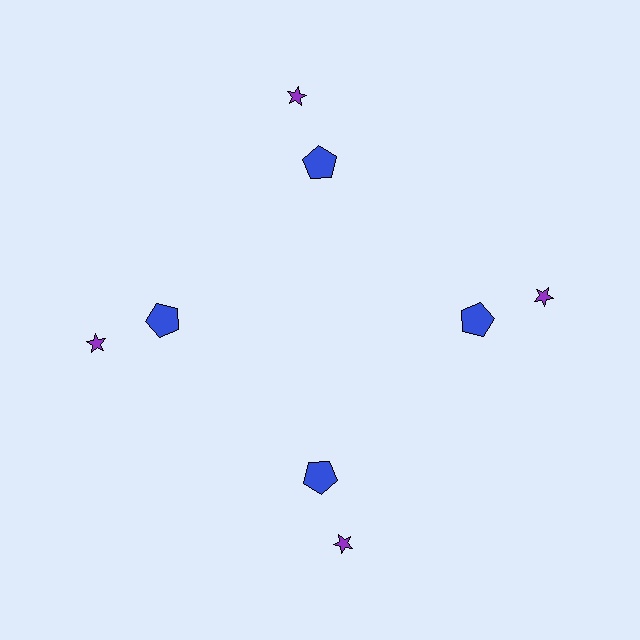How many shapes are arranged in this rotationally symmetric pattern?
There are 8 shapes, arranged in 4 groups of 2.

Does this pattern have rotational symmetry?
Yes, this pattern has 4-fold rotational symmetry. It looks the same after rotating 90 degrees around the center.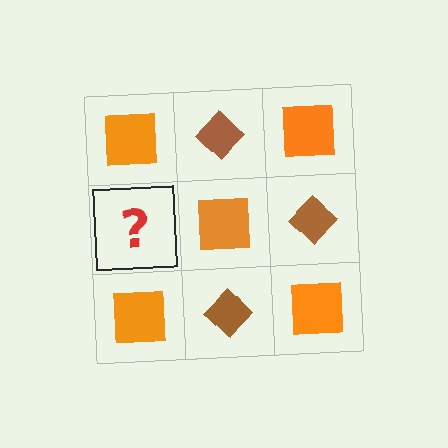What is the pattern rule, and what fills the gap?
The rule is that it alternates orange square and brown diamond in a checkerboard pattern. The gap should be filled with a brown diamond.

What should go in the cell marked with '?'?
The missing cell should contain a brown diamond.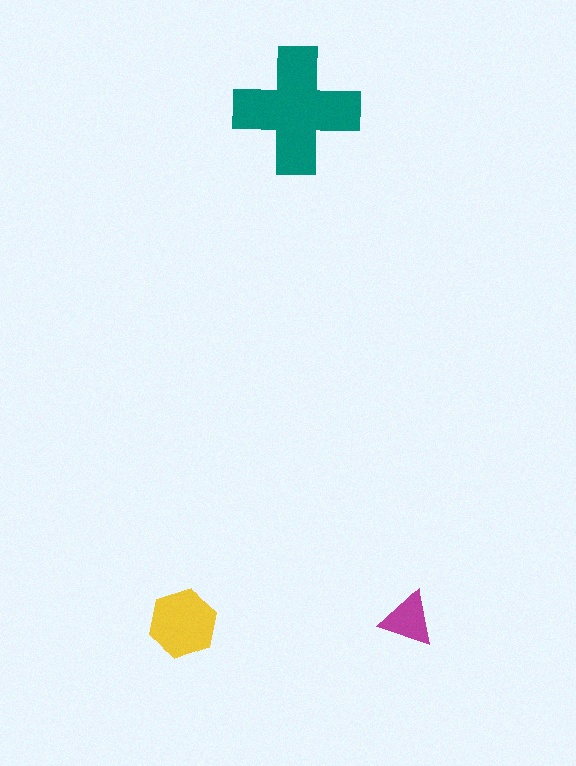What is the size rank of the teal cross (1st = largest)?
1st.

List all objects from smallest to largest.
The magenta triangle, the yellow hexagon, the teal cross.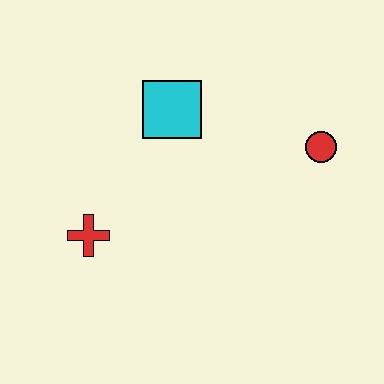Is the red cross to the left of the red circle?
Yes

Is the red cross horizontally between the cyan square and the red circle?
No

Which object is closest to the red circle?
The cyan square is closest to the red circle.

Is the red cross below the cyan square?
Yes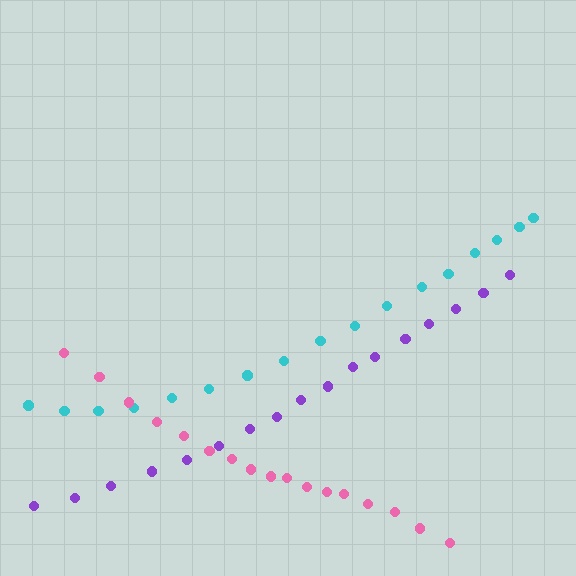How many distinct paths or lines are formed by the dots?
There are 3 distinct paths.